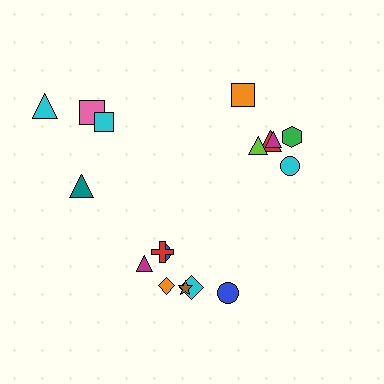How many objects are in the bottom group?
There are 7 objects.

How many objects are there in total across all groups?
There are 17 objects.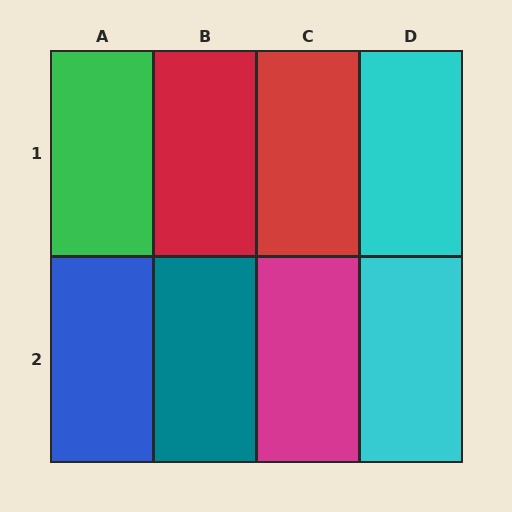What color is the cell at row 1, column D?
Cyan.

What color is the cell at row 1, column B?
Red.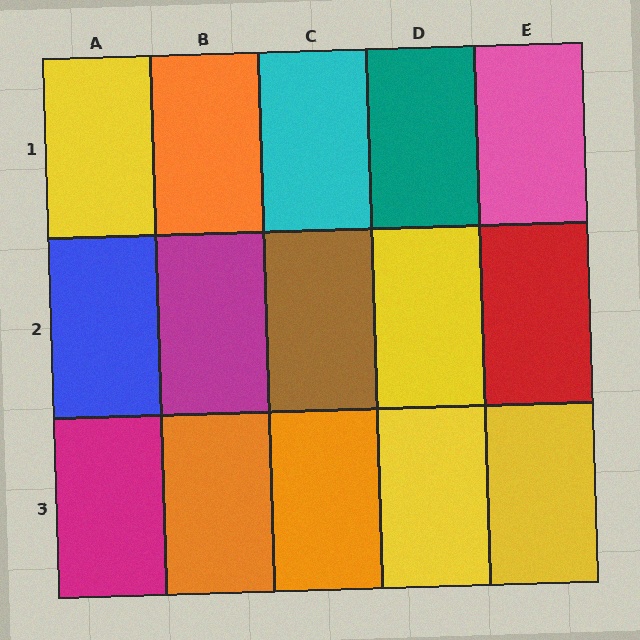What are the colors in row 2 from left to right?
Blue, magenta, brown, yellow, red.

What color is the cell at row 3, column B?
Orange.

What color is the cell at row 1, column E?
Pink.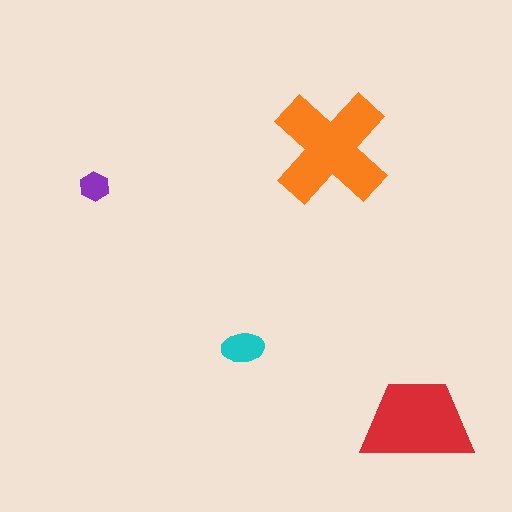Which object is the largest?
The orange cross.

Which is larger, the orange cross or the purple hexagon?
The orange cross.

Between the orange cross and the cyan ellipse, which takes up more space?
The orange cross.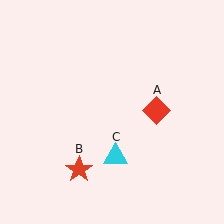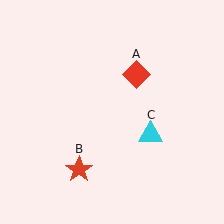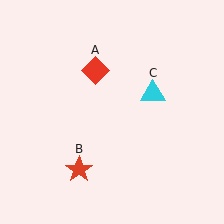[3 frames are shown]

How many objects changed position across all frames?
2 objects changed position: red diamond (object A), cyan triangle (object C).